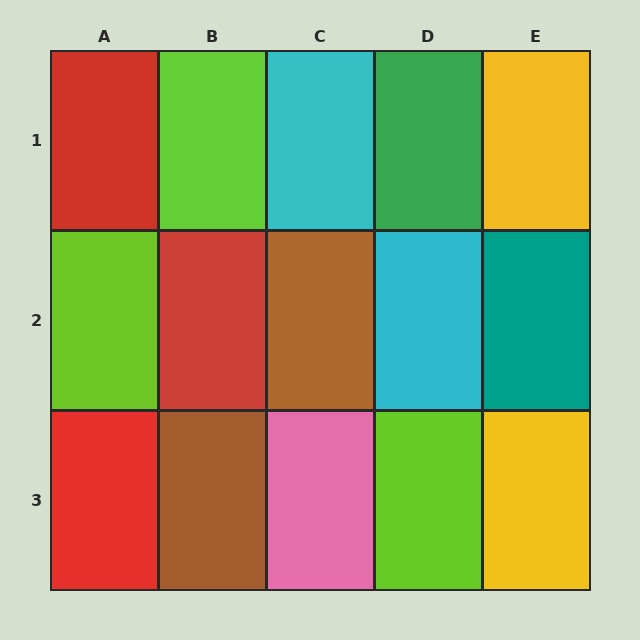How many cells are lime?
3 cells are lime.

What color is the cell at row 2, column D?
Cyan.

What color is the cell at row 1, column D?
Green.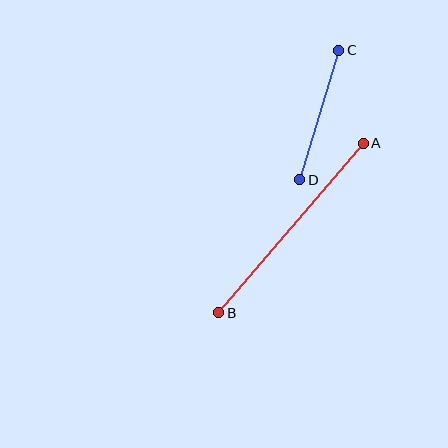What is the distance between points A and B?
The distance is approximately 223 pixels.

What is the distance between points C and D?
The distance is approximately 135 pixels.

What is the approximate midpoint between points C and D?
The midpoint is at approximately (319, 115) pixels.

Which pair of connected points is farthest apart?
Points A and B are farthest apart.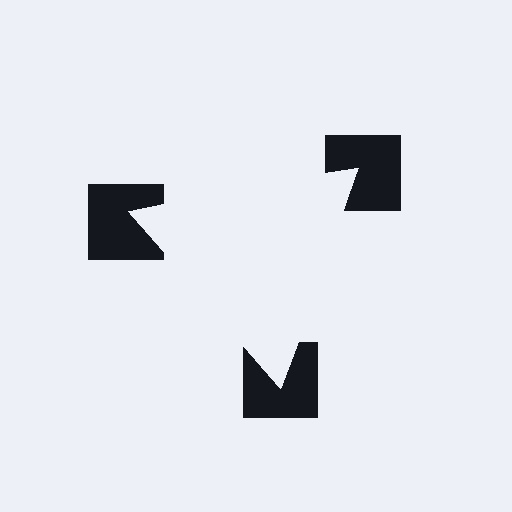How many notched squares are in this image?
There are 3 — one at each vertex of the illusory triangle.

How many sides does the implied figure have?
3 sides.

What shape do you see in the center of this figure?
An illusory triangle — its edges are inferred from the aligned wedge cuts in the notched squares, not physically drawn.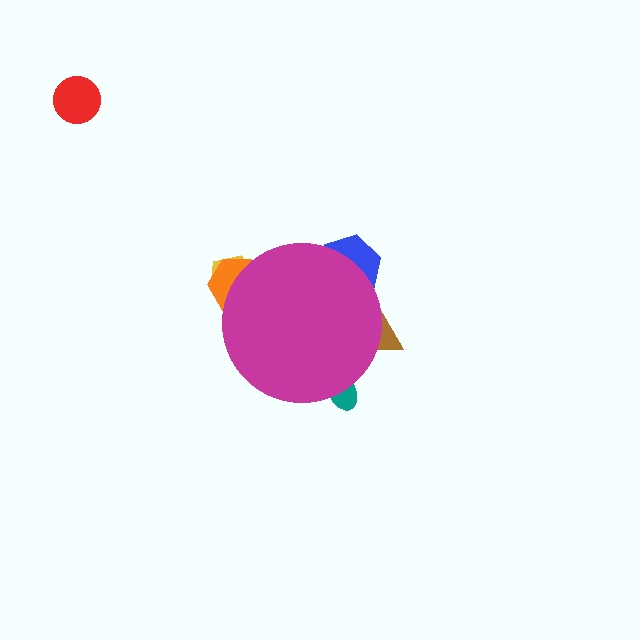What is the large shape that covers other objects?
A magenta circle.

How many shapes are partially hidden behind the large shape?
5 shapes are partially hidden.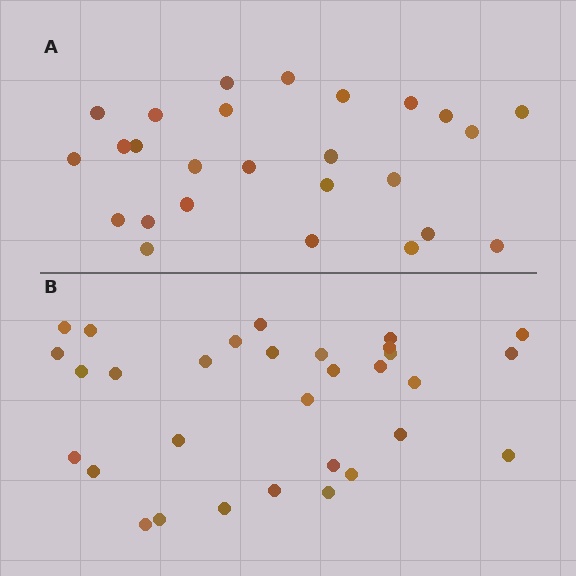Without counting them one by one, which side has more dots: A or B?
Region B (the bottom region) has more dots.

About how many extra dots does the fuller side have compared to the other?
Region B has about 5 more dots than region A.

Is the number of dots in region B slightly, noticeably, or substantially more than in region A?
Region B has only slightly more — the two regions are fairly close. The ratio is roughly 1.2 to 1.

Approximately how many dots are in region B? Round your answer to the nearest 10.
About 30 dots. (The exact count is 31, which rounds to 30.)